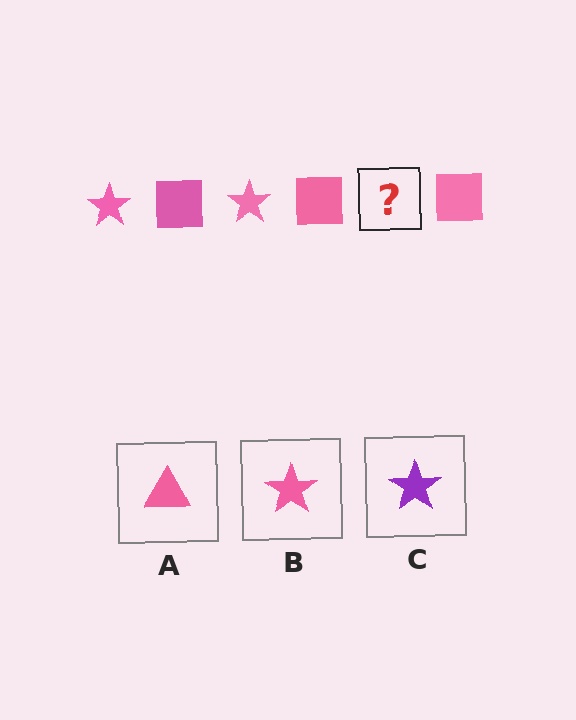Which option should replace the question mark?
Option B.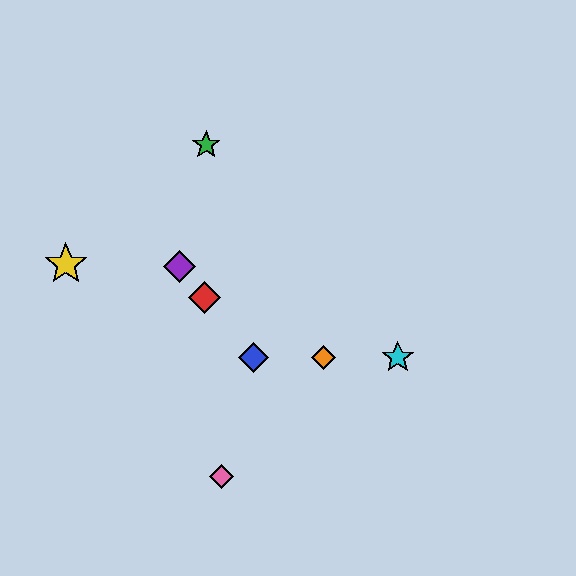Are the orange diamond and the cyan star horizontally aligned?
Yes, both are at y≈358.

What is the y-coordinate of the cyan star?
The cyan star is at y≈358.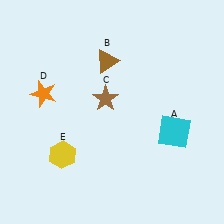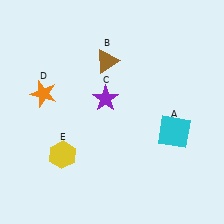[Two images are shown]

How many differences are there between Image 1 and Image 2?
There is 1 difference between the two images.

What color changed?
The star (C) changed from brown in Image 1 to purple in Image 2.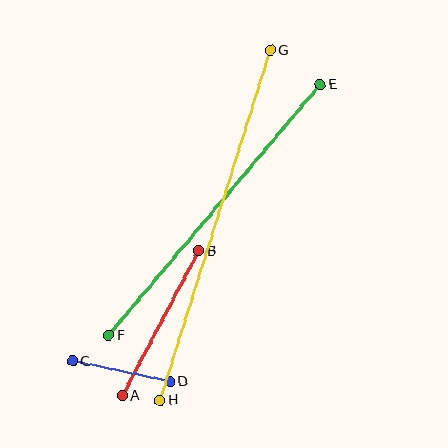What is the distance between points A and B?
The distance is approximately 164 pixels.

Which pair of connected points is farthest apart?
Points G and H are farthest apart.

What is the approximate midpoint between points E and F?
The midpoint is at approximately (215, 210) pixels.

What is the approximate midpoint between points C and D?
The midpoint is at approximately (121, 371) pixels.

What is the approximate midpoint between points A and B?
The midpoint is at approximately (161, 324) pixels.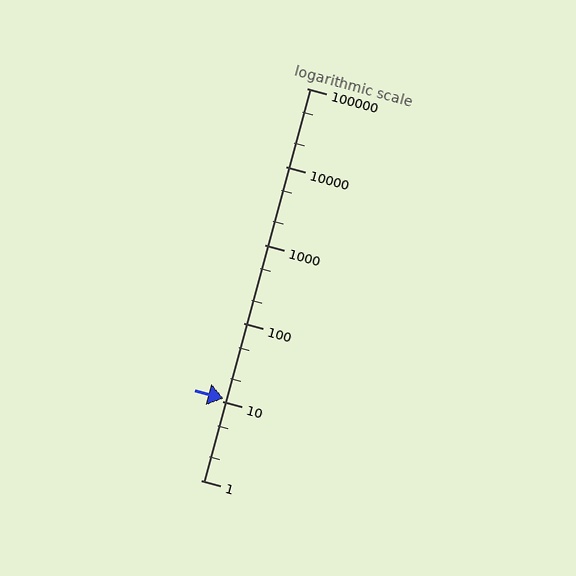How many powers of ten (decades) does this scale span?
The scale spans 5 decades, from 1 to 100000.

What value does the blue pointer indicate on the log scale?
The pointer indicates approximately 11.